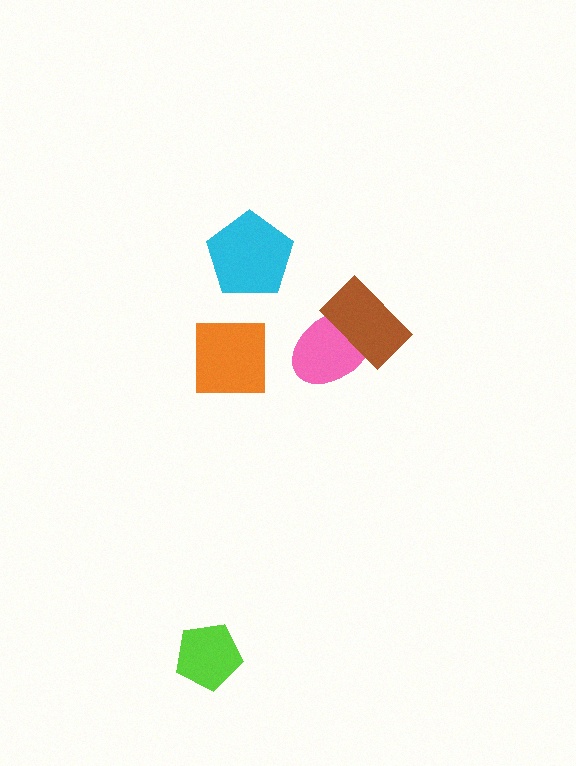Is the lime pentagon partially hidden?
No, no other shape covers it.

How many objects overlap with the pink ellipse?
1 object overlaps with the pink ellipse.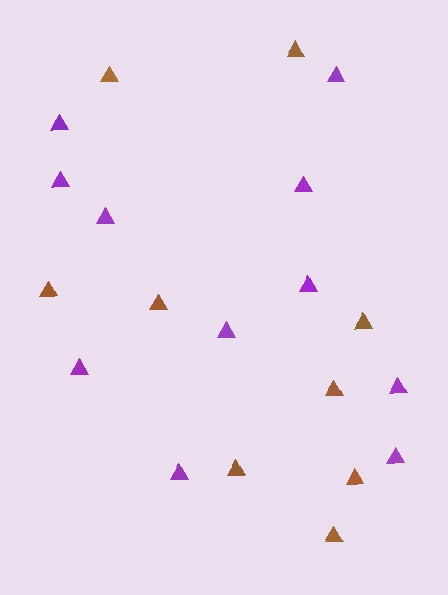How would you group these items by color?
There are 2 groups: one group of purple triangles (11) and one group of brown triangles (9).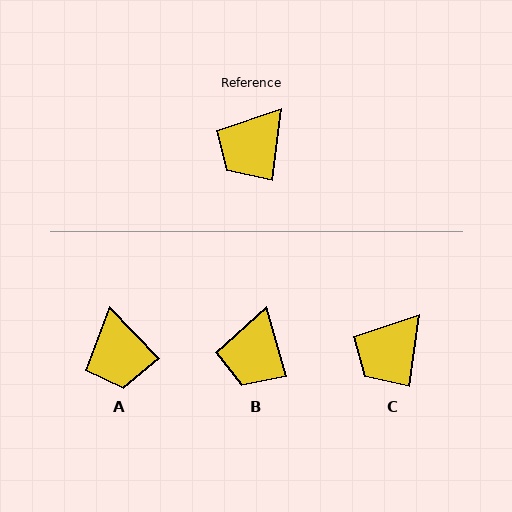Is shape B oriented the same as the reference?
No, it is off by about 23 degrees.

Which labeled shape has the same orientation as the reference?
C.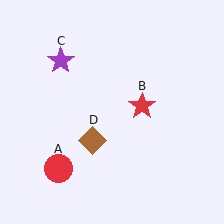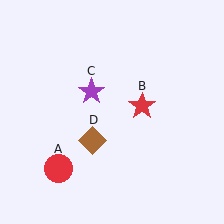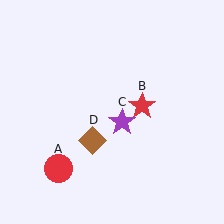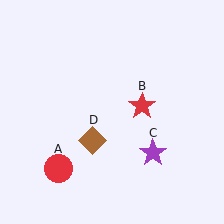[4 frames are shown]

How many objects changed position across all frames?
1 object changed position: purple star (object C).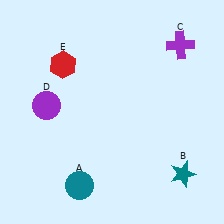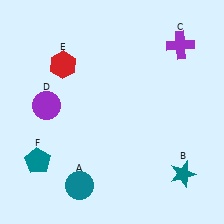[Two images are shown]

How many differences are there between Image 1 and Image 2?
There is 1 difference between the two images.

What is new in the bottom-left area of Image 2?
A teal pentagon (F) was added in the bottom-left area of Image 2.